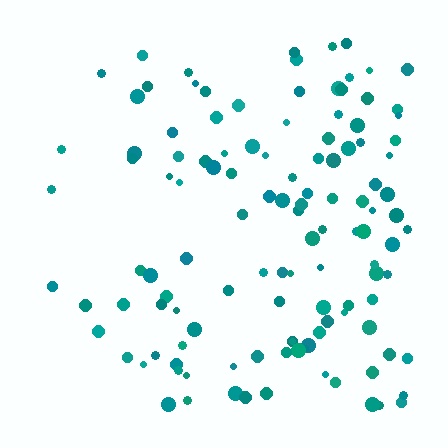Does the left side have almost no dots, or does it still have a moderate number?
Still a moderate number, just noticeably fewer than the right.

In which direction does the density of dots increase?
From left to right, with the right side densest.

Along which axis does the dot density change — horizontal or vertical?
Horizontal.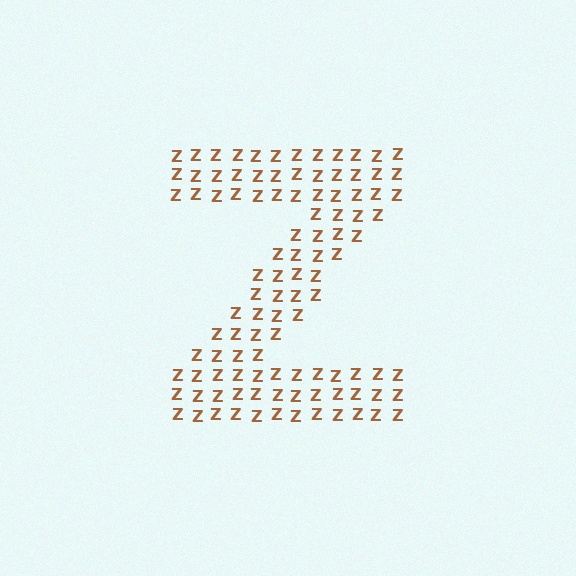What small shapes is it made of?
It is made of small letter Z's.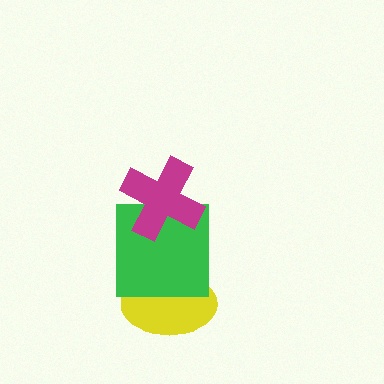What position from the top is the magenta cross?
The magenta cross is 1st from the top.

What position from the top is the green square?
The green square is 2nd from the top.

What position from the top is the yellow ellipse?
The yellow ellipse is 3rd from the top.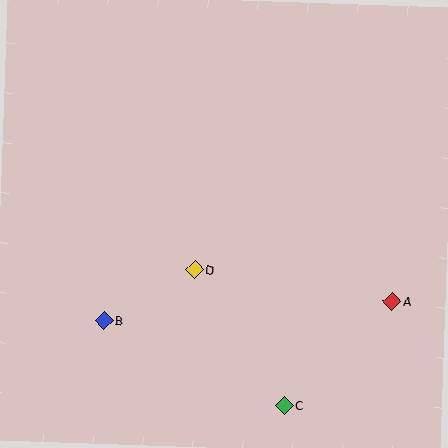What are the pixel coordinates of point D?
Point D is at (194, 270).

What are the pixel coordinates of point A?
Point A is at (392, 302).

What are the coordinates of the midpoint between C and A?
The midpoint between C and A is at (338, 354).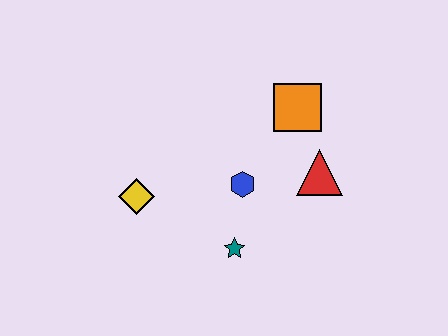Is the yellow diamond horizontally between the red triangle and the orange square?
No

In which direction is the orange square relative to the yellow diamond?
The orange square is to the right of the yellow diamond.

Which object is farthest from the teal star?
The orange square is farthest from the teal star.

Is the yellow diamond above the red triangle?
No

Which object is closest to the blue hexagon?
The teal star is closest to the blue hexagon.